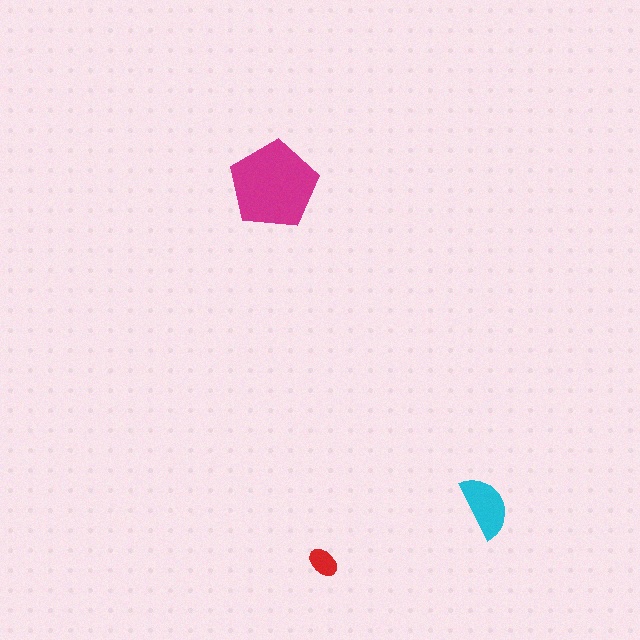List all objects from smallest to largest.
The red ellipse, the cyan semicircle, the magenta pentagon.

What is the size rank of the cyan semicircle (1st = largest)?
2nd.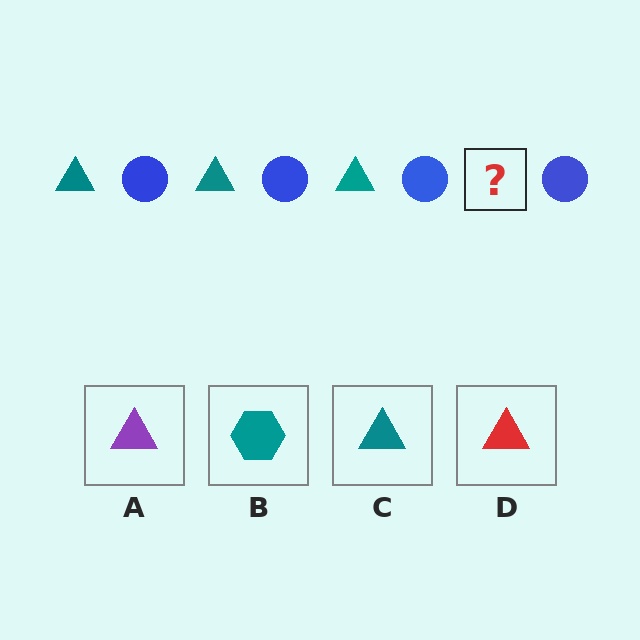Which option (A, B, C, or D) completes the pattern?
C.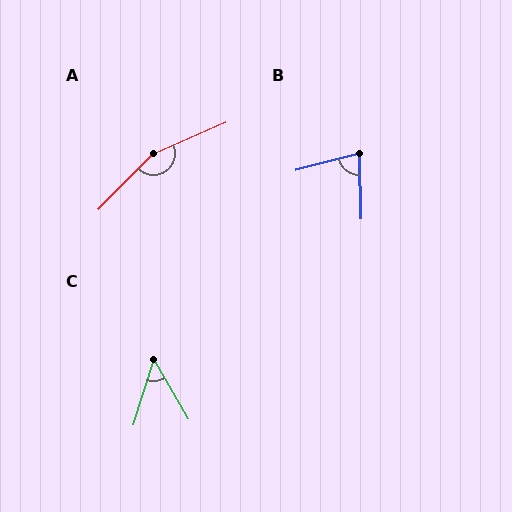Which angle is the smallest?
C, at approximately 48 degrees.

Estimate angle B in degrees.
Approximately 76 degrees.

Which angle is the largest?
A, at approximately 158 degrees.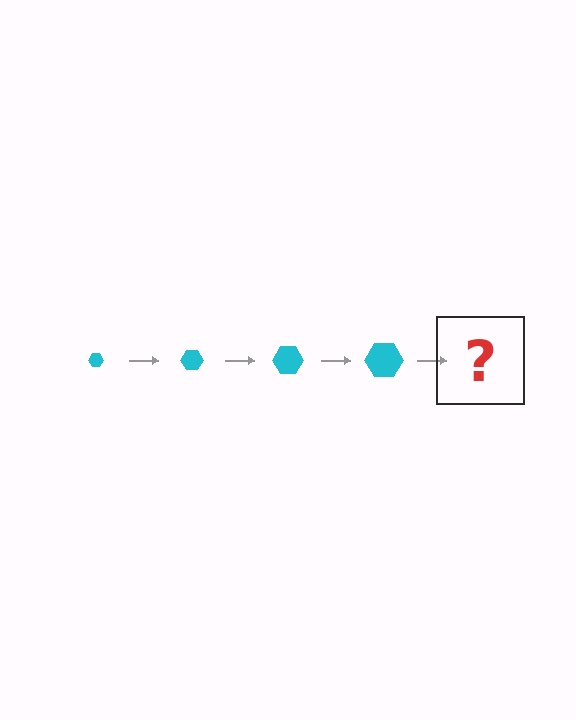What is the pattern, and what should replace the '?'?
The pattern is that the hexagon gets progressively larger each step. The '?' should be a cyan hexagon, larger than the previous one.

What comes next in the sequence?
The next element should be a cyan hexagon, larger than the previous one.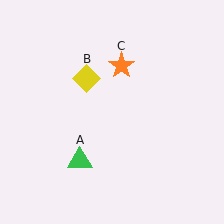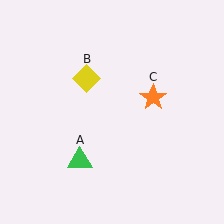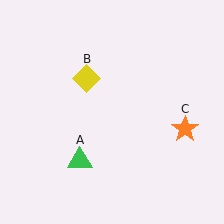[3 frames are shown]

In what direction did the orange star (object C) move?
The orange star (object C) moved down and to the right.